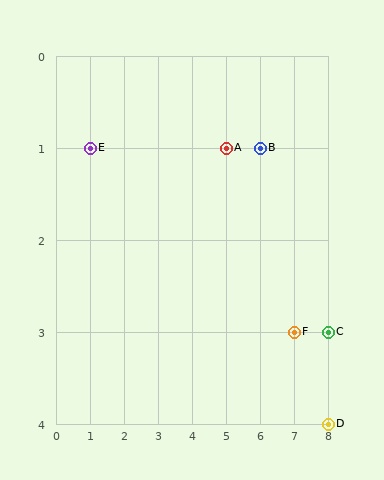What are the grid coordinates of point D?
Point D is at grid coordinates (8, 4).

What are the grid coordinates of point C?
Point C is at grid coordinates (8, 3).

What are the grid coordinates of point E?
Point E is at grid coordinates (1, 1).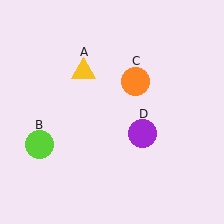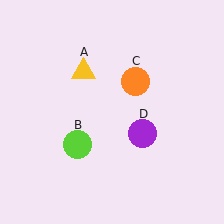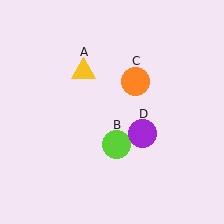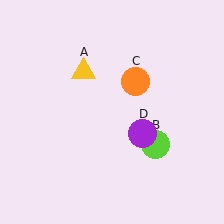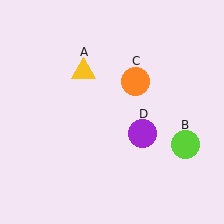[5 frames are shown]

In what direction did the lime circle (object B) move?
The lime circle (object B) moved right.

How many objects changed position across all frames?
1 object changed position: lime circle (object B).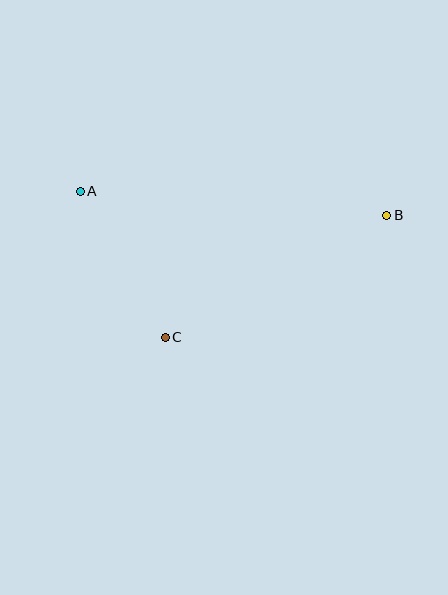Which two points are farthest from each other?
Points A and B are farthest from each other.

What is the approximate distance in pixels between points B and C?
The distance between B and C is approximately 253 pixels.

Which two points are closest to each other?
Points A and C are closest to each other.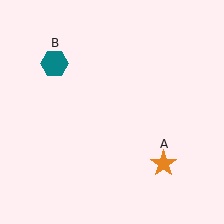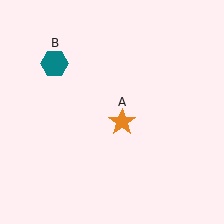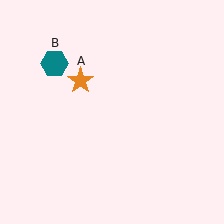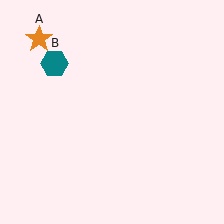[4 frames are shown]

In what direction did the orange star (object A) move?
The orange star (object A) moved up and to the left.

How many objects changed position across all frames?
1 object changed position: orange star (object A).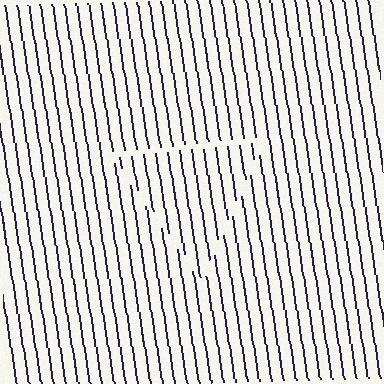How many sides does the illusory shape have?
3 sides — the line-ends trace a triangle.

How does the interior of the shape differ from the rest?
The interior of the shape contains the same grating, shifted by half a period — the contour is defined by the phase discontinuity where line-ends from the inner and outer gratings abut.